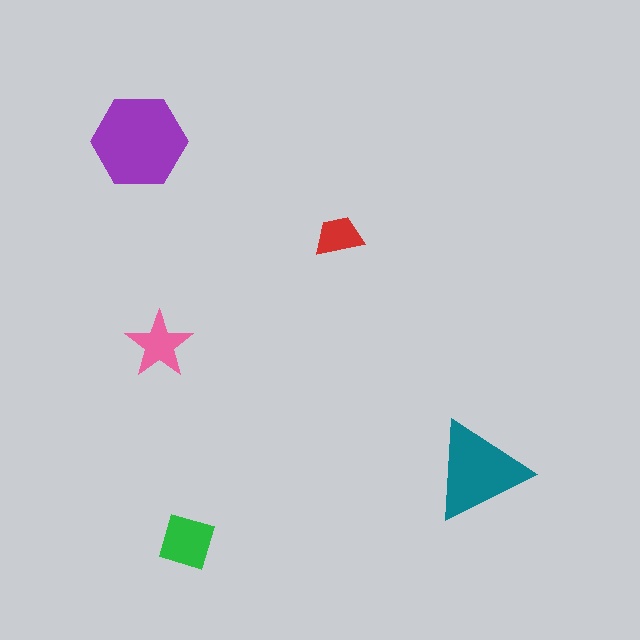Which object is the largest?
The purple hexagon.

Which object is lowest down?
The green diamond is bottommost.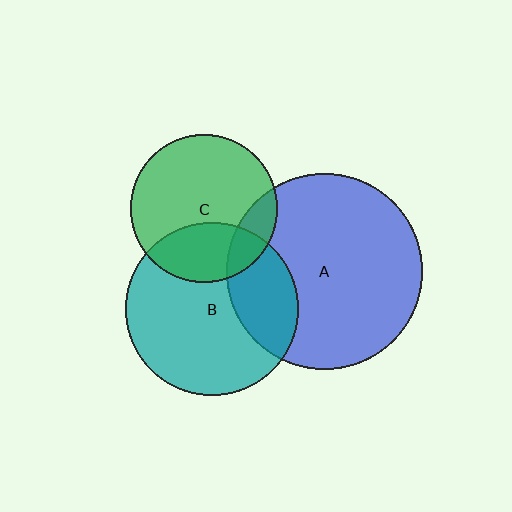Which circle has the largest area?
Circle A (blue).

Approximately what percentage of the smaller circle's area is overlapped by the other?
Approximately 15%.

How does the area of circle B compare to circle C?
Approximately 1.4 times.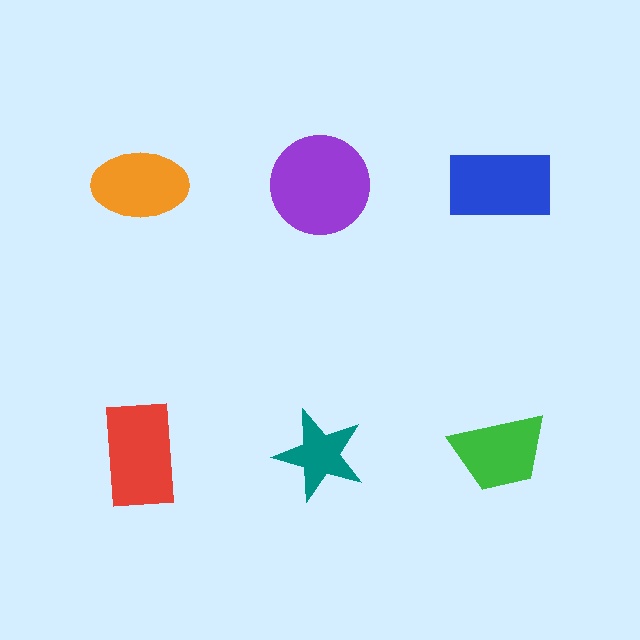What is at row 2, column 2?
A teal star.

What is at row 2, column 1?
A red rectangle.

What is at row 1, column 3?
A blue rectangle.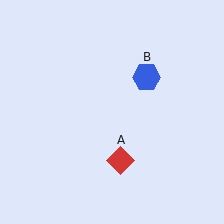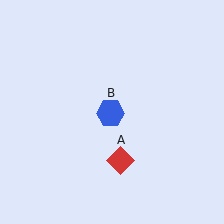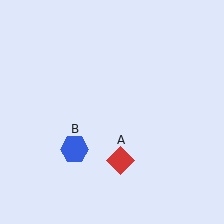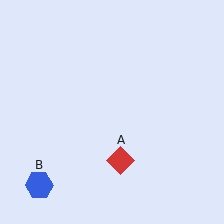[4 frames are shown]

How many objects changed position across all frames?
1 object changed position: blue hexagon (object B).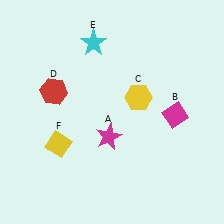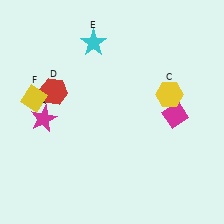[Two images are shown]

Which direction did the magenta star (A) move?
The magenta star (A) moved left.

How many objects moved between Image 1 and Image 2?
3 objects moved between the two images.